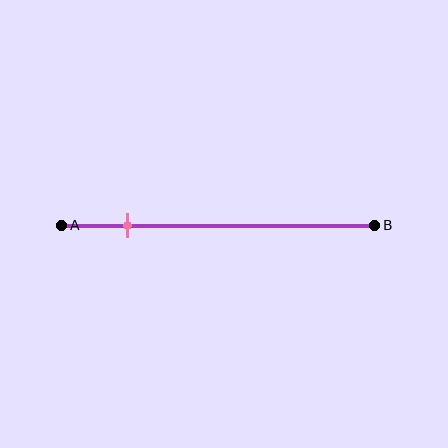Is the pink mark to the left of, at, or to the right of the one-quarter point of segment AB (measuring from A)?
The pink mark is to the left of the one-quarter point of segment AB.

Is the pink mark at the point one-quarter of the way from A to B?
No, the mark is at about 20% from A, not at the 25% one-quarter point.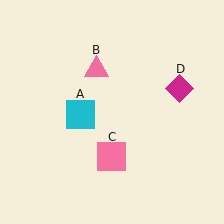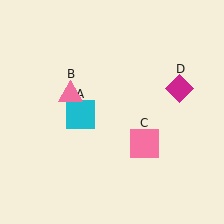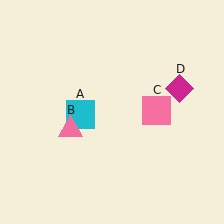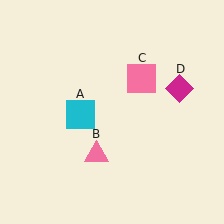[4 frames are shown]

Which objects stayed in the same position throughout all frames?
Cyan square (object A) and magenta diamond (object D) remained stationary.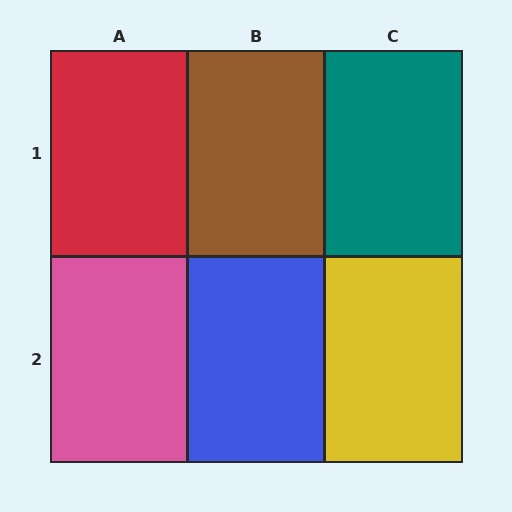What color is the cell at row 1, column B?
Brown.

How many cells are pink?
1 cell is pink.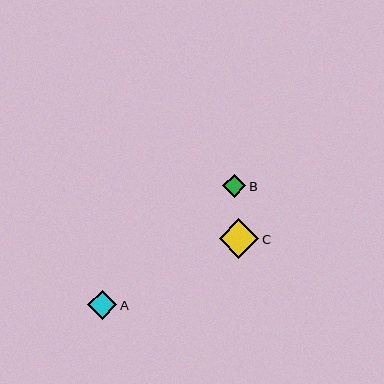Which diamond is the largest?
Diamond C is the largest with a size of approximately 39 pixels.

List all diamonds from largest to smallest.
From largest to smallest: C, A, B.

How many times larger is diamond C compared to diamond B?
Diamond C is approximately 1.7 times the size of diamond B.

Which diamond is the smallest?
Diamond B is the smallest with a size of approximately 23 pixels.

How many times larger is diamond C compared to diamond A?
Diamond C is approximately 1.4 times the size of diamond A.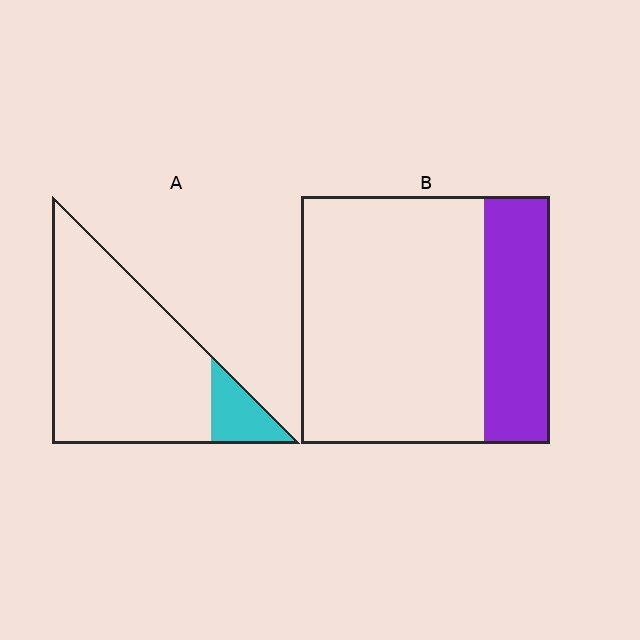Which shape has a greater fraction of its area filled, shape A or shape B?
Shape B.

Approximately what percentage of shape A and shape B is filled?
A is approximately 15% and B is approximately 25%.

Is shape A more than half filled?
No.